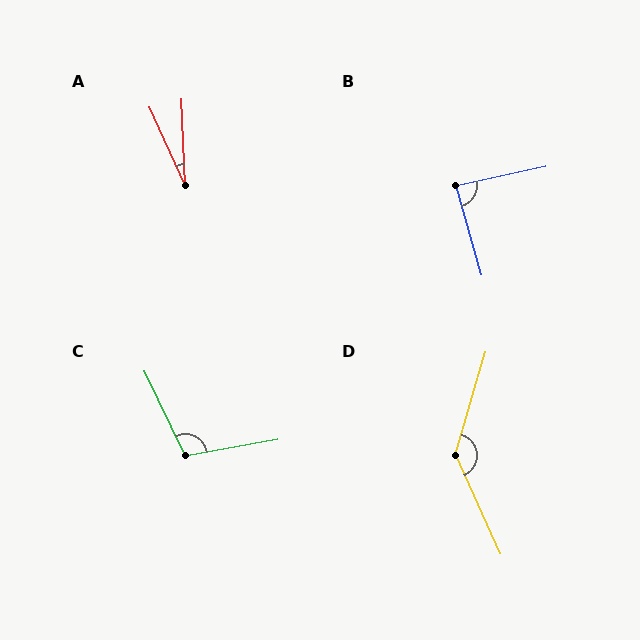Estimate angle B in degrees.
Approximately 86 degrees.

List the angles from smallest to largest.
A (22°), B (86°), C (105°), D (140°).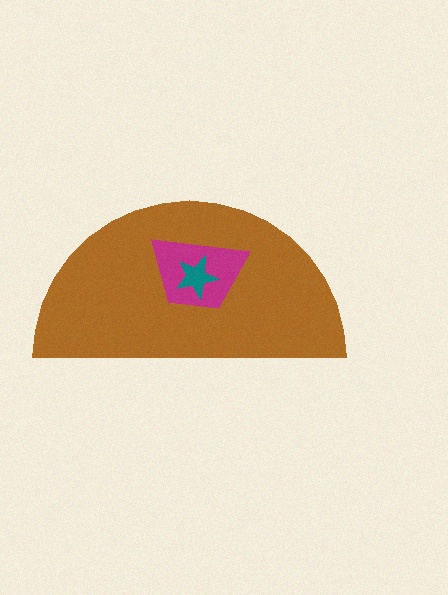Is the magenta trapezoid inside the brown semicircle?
Yes.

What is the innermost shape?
The teal star.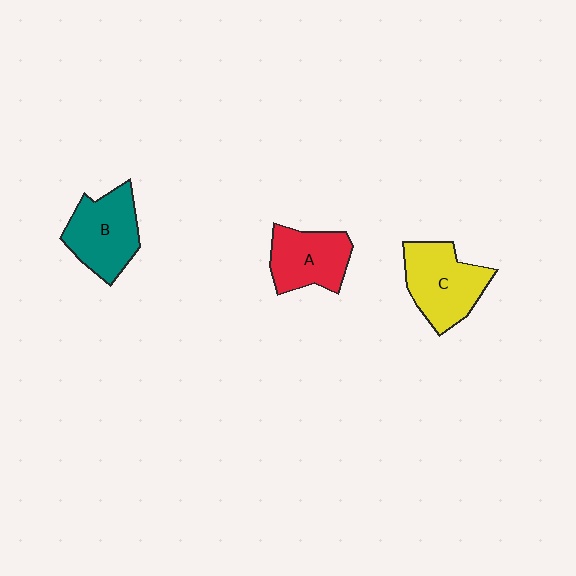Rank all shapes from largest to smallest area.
From largest to smallest: C (yellow), B (teal), A (red).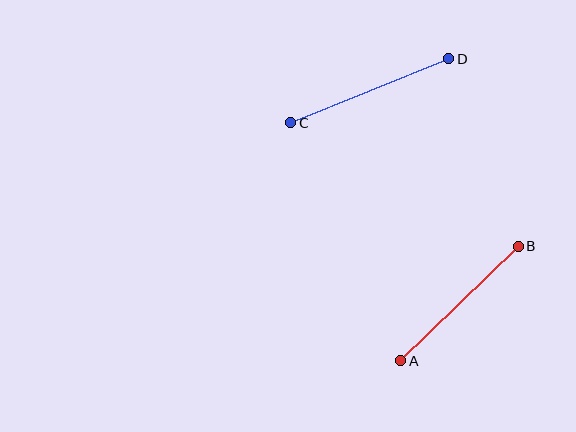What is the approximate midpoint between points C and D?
The midpoint is at approximately (370, 91) pixels.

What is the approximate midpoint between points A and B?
The midpoint is at approximately (460, 304) pixels.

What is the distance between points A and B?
The distance is approximately 164 pixels.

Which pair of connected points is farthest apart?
Points C and D are farthest apart.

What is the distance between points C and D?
The distance is approximately 170 pixels.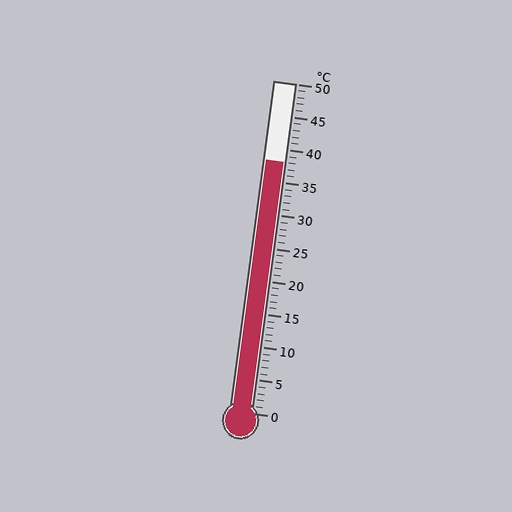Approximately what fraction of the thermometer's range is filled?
The thermometer is filled to approximately 75% of its range.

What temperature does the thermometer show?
The thermometer shows approximately 38°C.